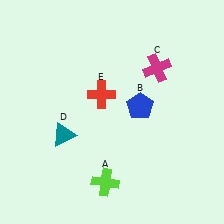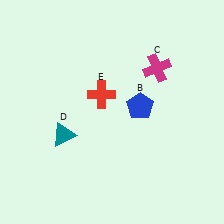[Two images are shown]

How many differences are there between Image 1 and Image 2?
There is 1 difference between the two images.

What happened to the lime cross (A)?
The lime cross (A) was removed in Image 2. It was in the bottom-left area of Image 1.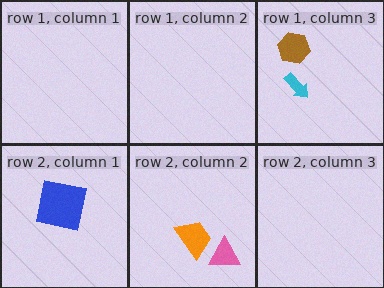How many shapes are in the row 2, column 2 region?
2.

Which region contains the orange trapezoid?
The row 2, column 2 region.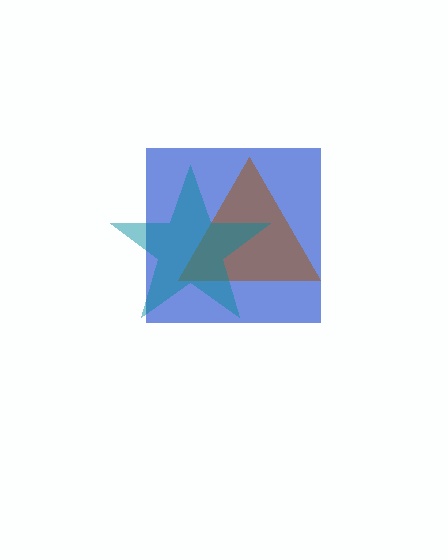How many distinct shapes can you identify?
There are 3 distinct shapes: a blue square, a brown triangle, a teal star.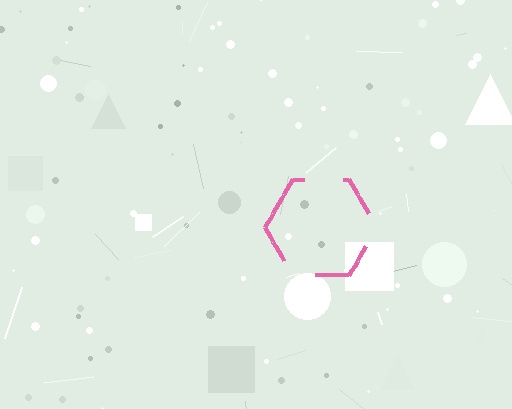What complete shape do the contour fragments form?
The contour fragments form a hexagon.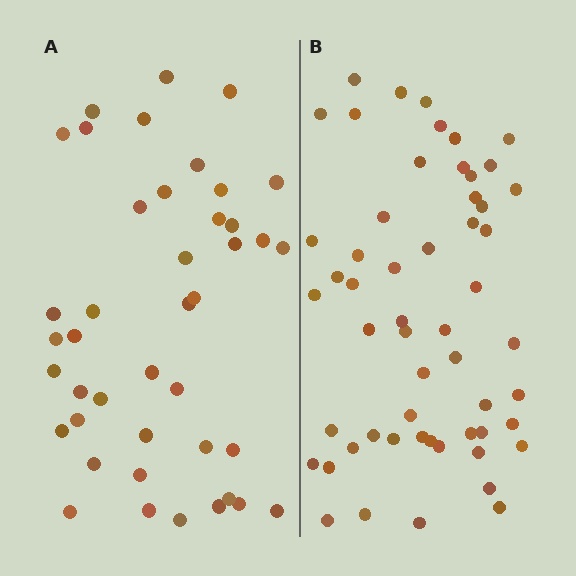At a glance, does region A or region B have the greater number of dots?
Region B (the right region) has more dots.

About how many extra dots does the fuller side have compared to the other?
Region B has approximately 15 more dots than region A.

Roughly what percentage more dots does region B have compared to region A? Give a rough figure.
About 30% more.